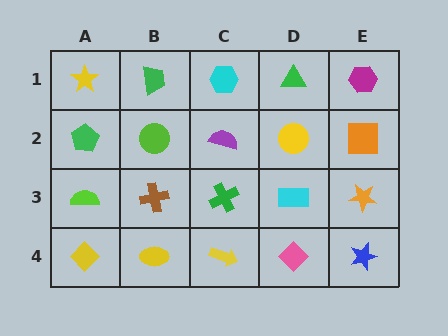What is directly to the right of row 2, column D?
An orange square.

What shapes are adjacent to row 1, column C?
A purple semicircle (row 2, column C), a green trapezoid (row 1, column B), a green triangle (row 1, column D).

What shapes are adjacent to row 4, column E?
An orange star (row 3, column E), a pink diamond (row 4, column D).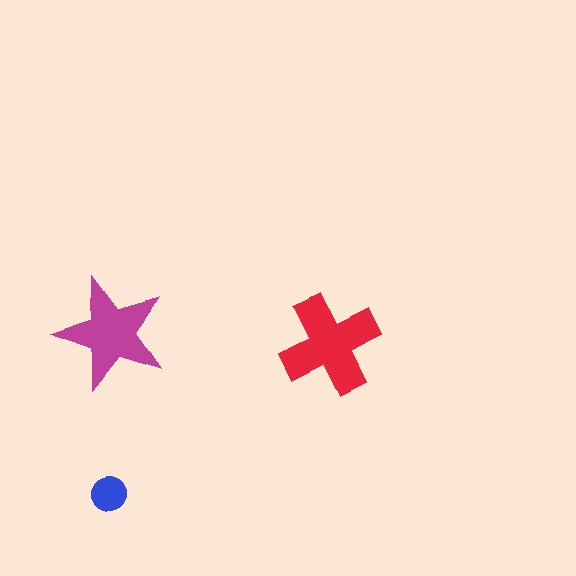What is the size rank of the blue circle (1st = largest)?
3rd.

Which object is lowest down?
The blue circle is bottommost.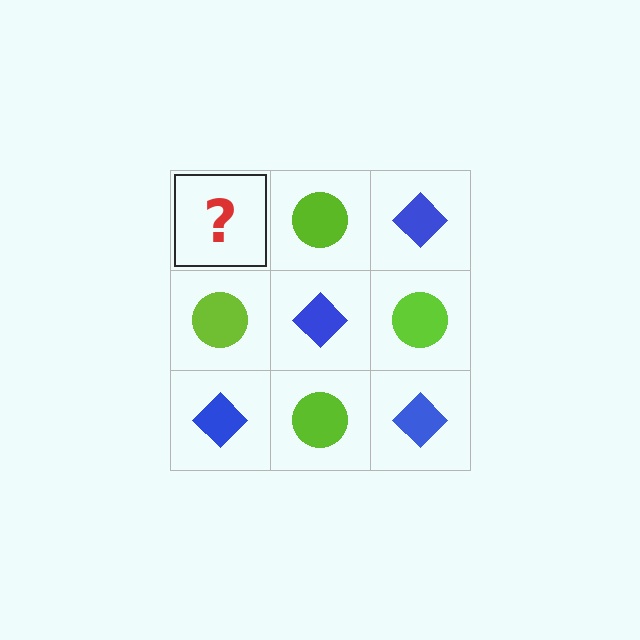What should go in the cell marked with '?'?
The missing cell should contain a blue diamond.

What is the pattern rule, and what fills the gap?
The rule is that it alternates blue diamond and lime circle in a checkerboard pattern. The gap should be filled with a blue diamond.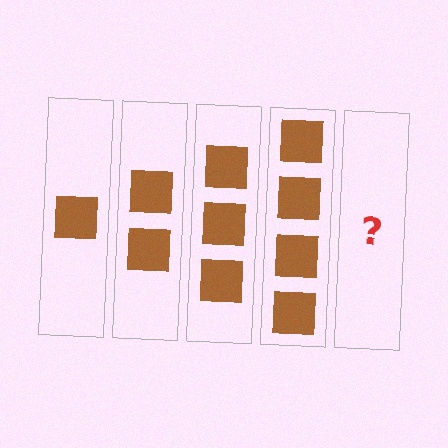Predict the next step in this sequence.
The next step is 5 squares.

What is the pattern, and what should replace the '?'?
The pattern is that each step adds one more square. The '?' should be 5 squares.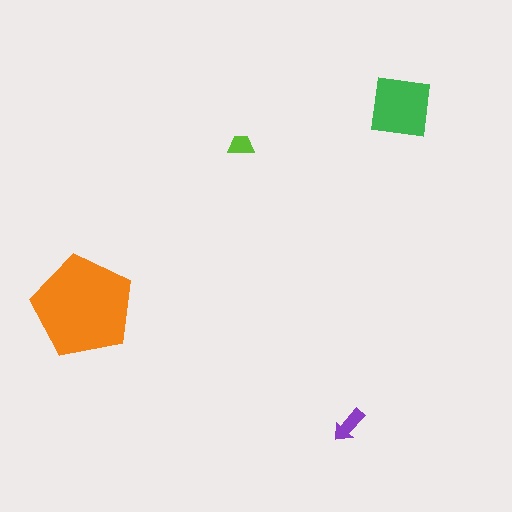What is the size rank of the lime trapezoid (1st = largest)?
4th.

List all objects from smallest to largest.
The lime trapezoid, the purple arrow, the green square, the orange pentagon.